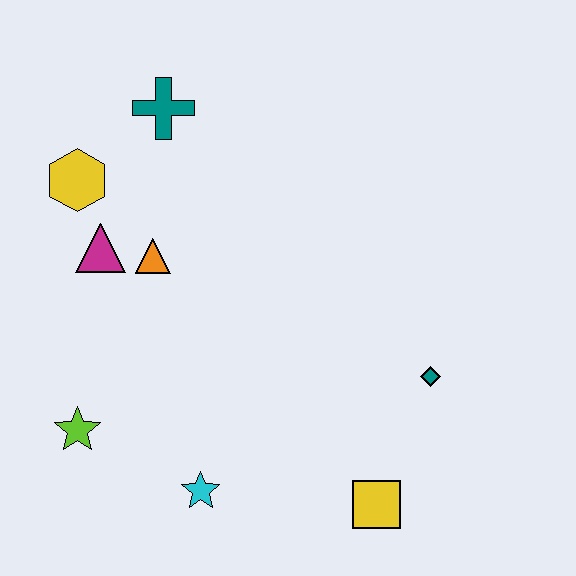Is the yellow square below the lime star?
Yes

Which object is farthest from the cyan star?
The teal cross is farthest from the cyan star.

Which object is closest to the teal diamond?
The yellow square is closest to the teal diamond.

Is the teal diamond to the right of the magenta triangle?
Yes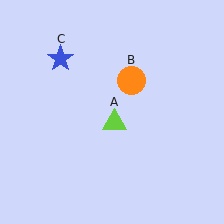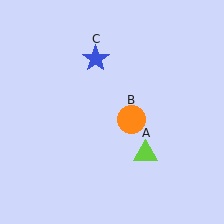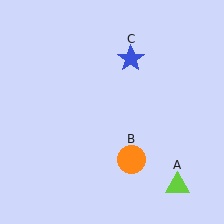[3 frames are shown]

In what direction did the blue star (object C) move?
The blue star (object C) moved right.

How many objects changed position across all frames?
3 objects changed position: lime triangle (object A), orange circle (object B), blue star (object C).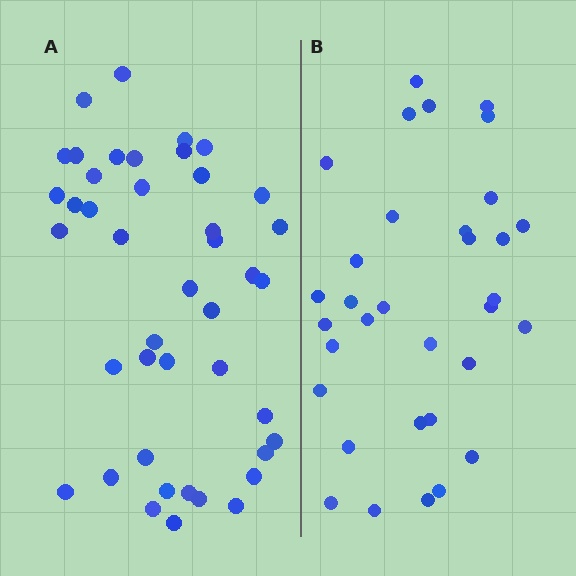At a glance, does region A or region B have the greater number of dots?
Region A (the left region) has more dots.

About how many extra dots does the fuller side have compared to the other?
Region A has roughly 10 or so more dots than region B.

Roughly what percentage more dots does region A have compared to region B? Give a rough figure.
About 30% more.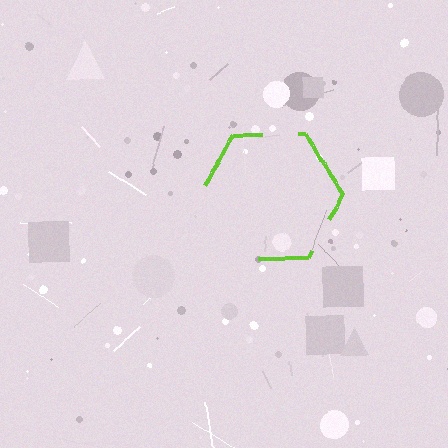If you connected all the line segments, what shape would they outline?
They would outline a hexagon.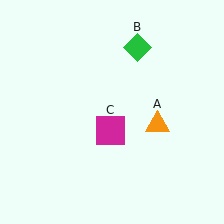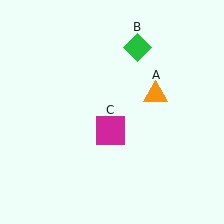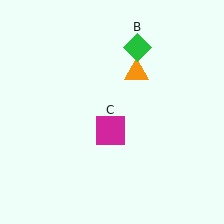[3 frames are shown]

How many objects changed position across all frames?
1 object changed position: orange triangle (object A).